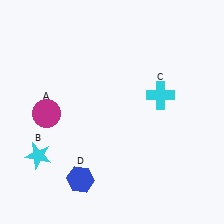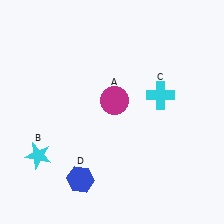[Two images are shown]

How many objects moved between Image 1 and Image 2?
1 object moved between the two images.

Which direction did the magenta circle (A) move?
The magenta circle (A) moved right.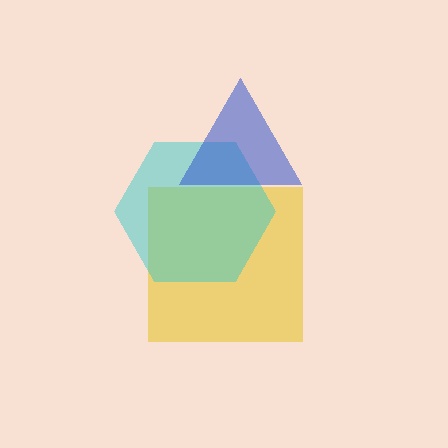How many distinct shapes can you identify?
There are 3 distinct shapes: a yellow square, a cyan hexagon, a blue triangle.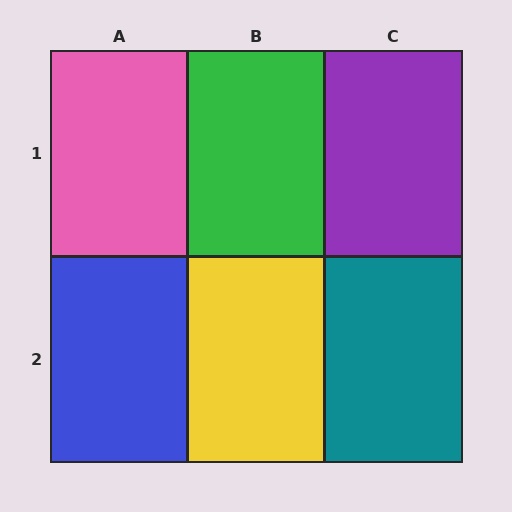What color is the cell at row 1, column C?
Purple.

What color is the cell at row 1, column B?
Green.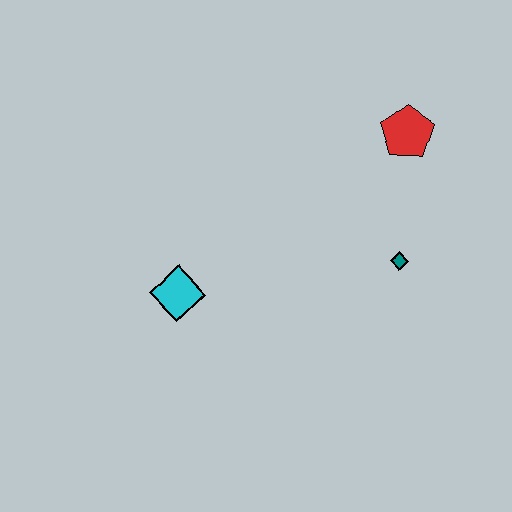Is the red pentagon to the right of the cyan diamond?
Yes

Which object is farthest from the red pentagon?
The cyan diamond is farthest from the red pentagon.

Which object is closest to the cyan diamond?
The teal diamond is closest to the cyan diamond.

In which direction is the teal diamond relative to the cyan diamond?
The teal diamond is to the right of the cyan diamond.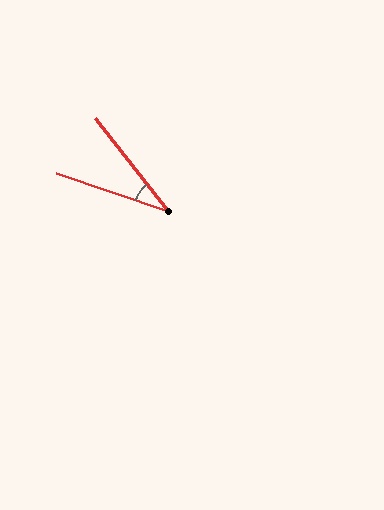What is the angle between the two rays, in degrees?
Approximately 33 degrees.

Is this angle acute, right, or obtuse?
It is acute.